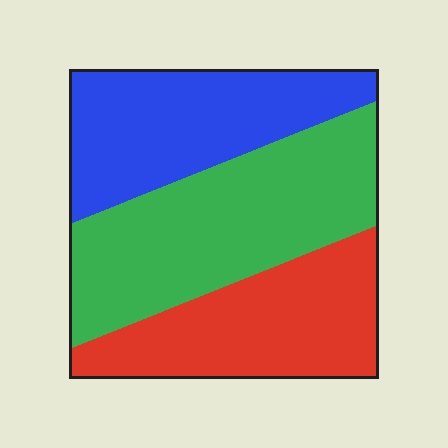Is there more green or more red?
Green.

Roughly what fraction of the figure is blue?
Blue takes up between a quarter and a half of the figure.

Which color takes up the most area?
Green, at roughly 40%.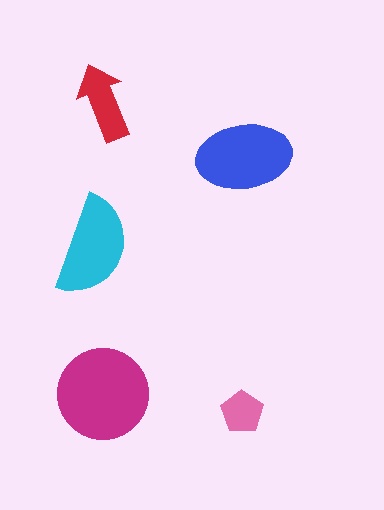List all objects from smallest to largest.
The pink pentagon, the red arrow, the cyan semicircle, the blue ellipse, the magenta circle.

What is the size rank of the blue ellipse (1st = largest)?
2nd.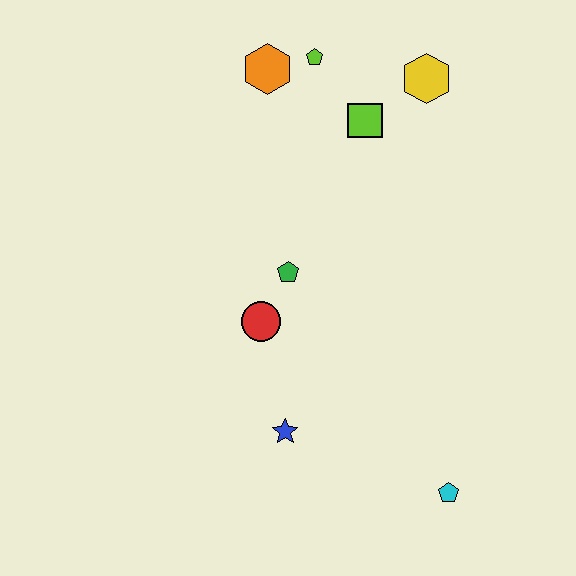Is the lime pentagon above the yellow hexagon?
Yes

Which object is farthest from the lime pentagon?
The cyan pentagon is farthest from the lime pentagon.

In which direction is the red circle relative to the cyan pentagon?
The red circle is to the left of the cyan pentagon.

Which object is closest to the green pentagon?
The red circle is closest to the green pentagon.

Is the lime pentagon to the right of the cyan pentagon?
No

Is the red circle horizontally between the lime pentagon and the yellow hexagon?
No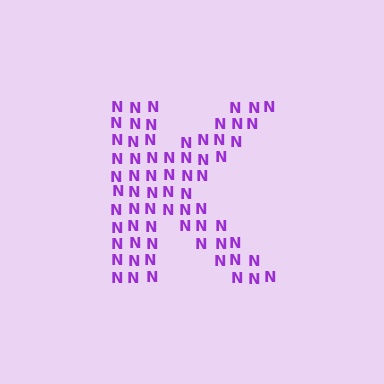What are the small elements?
The small elements are letter N's.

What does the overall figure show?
The overall figure shows the letter K.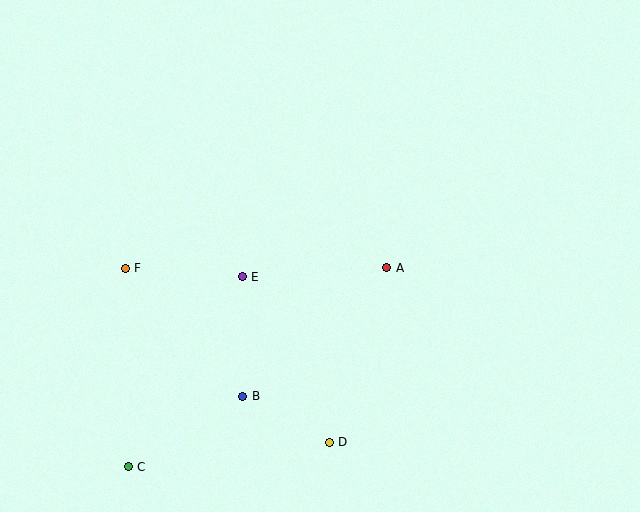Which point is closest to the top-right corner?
Point A is closest to the top-right corner.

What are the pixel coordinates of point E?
Point E is at (242, 277).